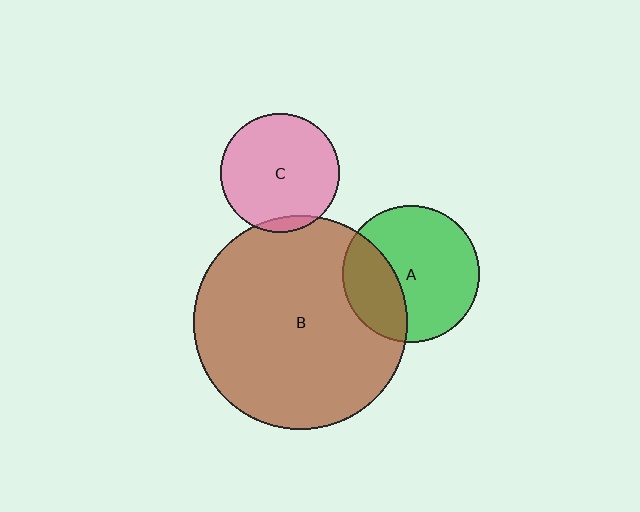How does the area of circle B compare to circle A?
Approximately 2.4 times.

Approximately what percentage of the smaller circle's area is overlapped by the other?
Approximately 30%.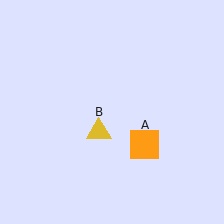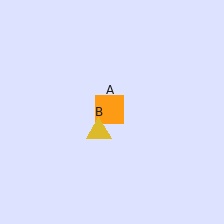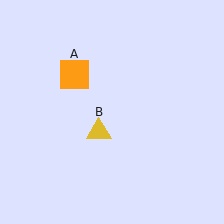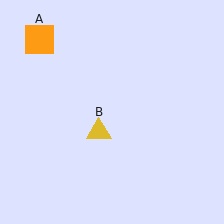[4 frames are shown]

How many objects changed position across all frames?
1 object changed position: orange square (object A).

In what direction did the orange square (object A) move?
The orange square (object A) moved up and to the left.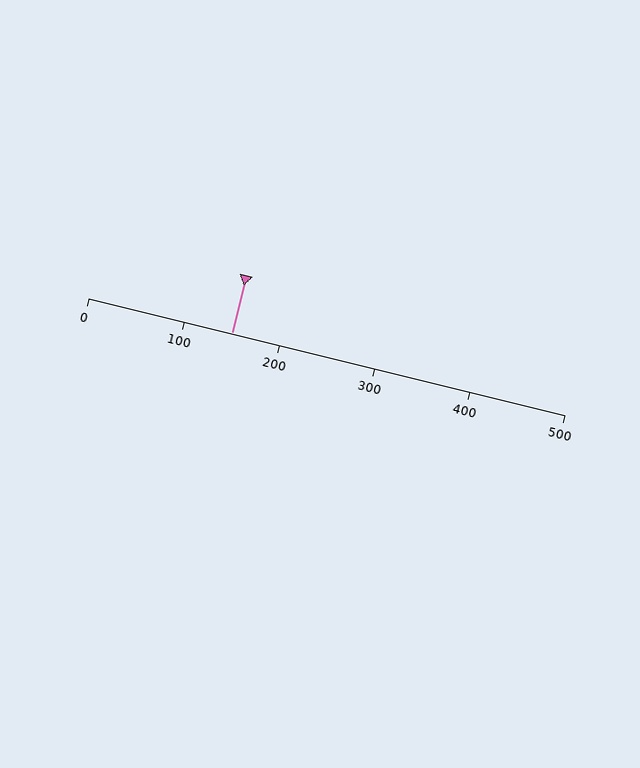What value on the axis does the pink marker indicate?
The marker indicates approximately 150.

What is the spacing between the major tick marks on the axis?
The major ticks are spaced 100 apart.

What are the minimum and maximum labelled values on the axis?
The axis runs from 0 to 500.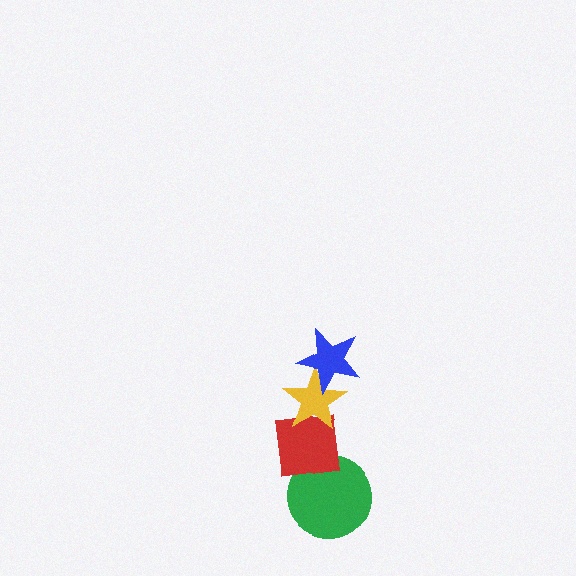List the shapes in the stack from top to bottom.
From top to bottom: the blue star, the yellow star, the red square, the green circle.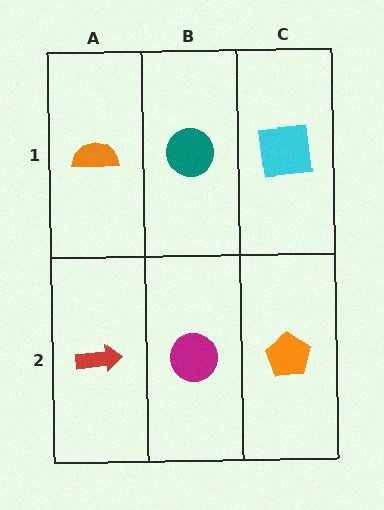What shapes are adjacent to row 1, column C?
An orange pentagon (row 2, column C), a teal circle (row 1, column B).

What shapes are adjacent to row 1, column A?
A red arrow (row 2, column A), a teal circle (row 1, column B).